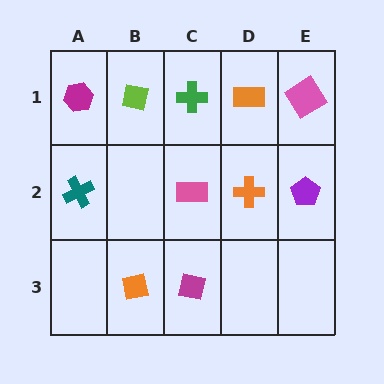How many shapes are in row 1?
5 shapes.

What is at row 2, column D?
An orange cross.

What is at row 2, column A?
A teal cross.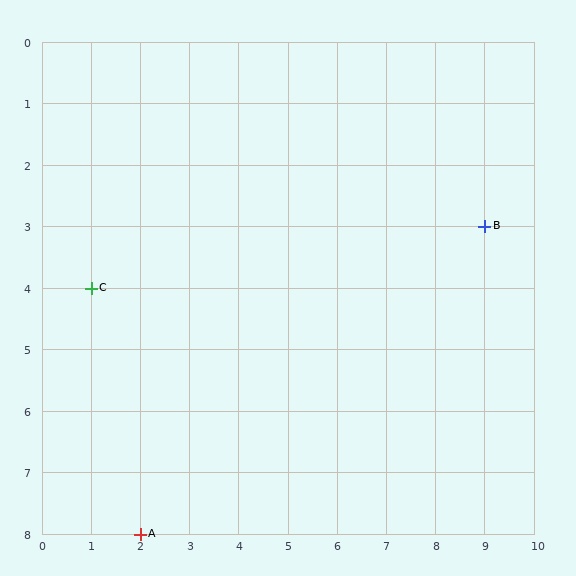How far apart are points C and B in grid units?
Points C and B are 8 columns and 1 row apart (about 8.1 grid units diagonally).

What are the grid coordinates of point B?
Point B is at grid coordinates (9, 3).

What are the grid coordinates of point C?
Point C is at grid coordinates (1, 4).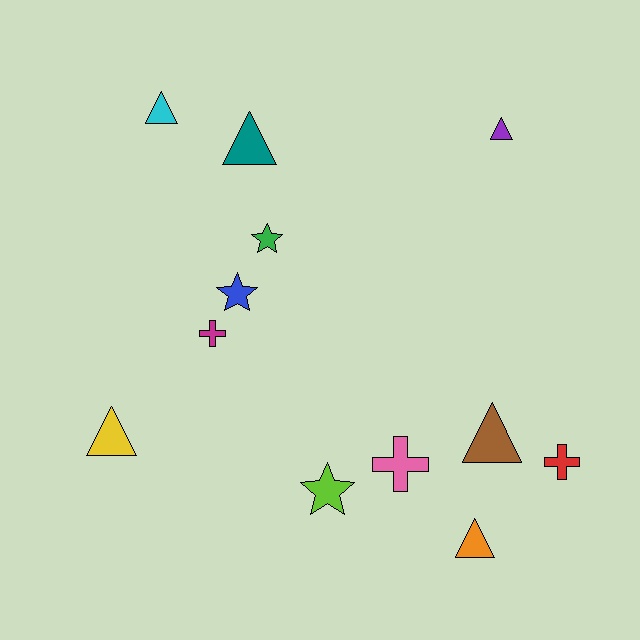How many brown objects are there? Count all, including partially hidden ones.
There is 1 brown object.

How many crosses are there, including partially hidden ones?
There are 3 crosses.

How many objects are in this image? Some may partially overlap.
There are 12 objects.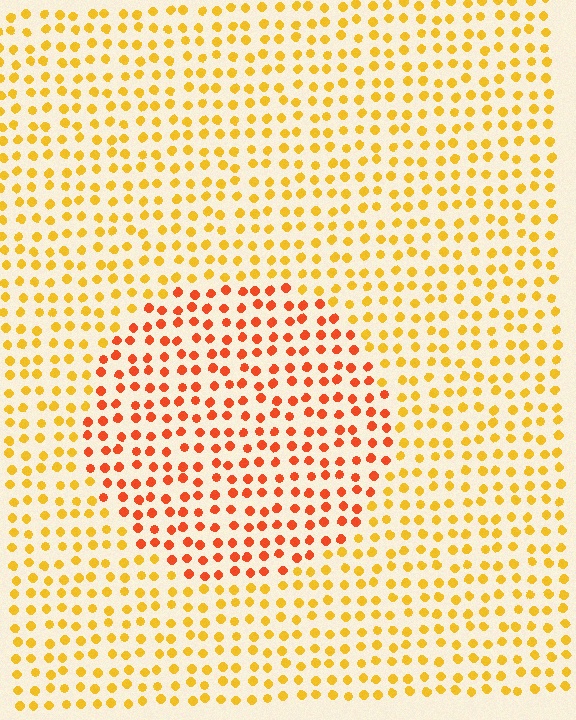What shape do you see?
I see a circle.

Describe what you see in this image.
The image is filled with small yellow elements in a uniform arrangement. A circle-shaped region is visible where the elements are tinted to a slightly different hue, forming a subtle color boundary.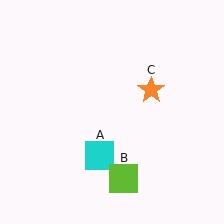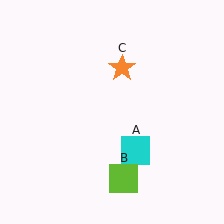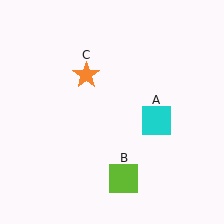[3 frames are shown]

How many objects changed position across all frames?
2 objects changed position: cyan square (object A), orange star (object C).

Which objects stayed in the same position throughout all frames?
Lime square (object B) remained stationary.